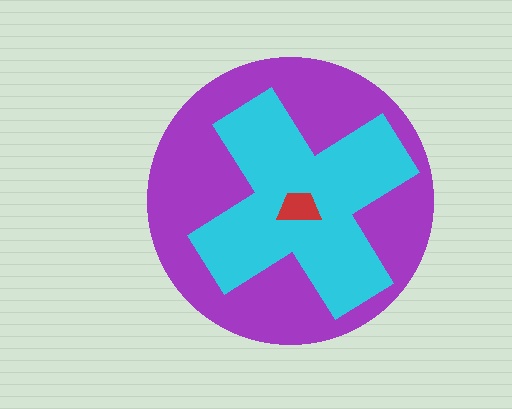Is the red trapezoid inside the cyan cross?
Yes.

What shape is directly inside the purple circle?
The cyan cross.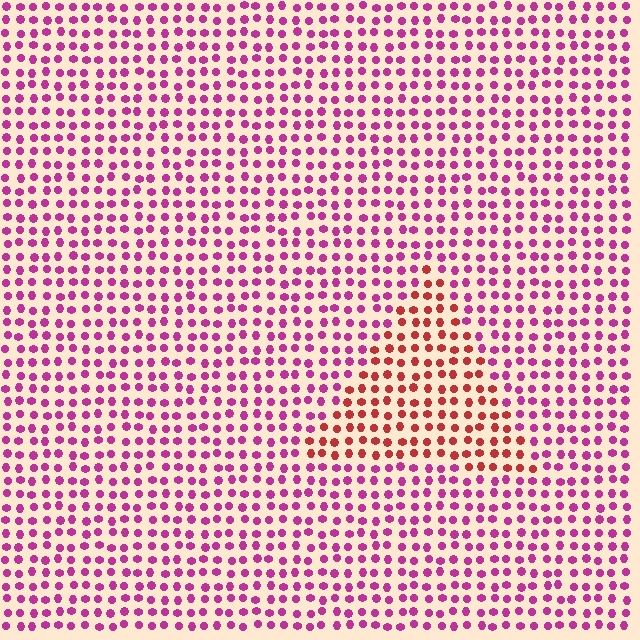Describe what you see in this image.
The image is filled with small magenta elements in a uniform arrangement. A triangle-shaped region is visible where the elements are tinted to a slightly different hue, forming a subtle color boundary.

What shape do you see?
I see a triangle.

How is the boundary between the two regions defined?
The boundary is defined purely by a slight shift in hue (about 42 degrees). Spacing, size, and orientation are identical on both sides.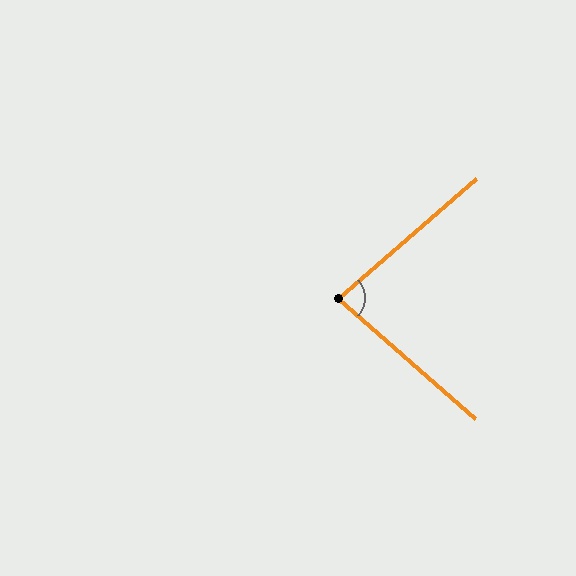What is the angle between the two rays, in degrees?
Approximately 82 degrees.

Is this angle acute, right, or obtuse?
It is acute.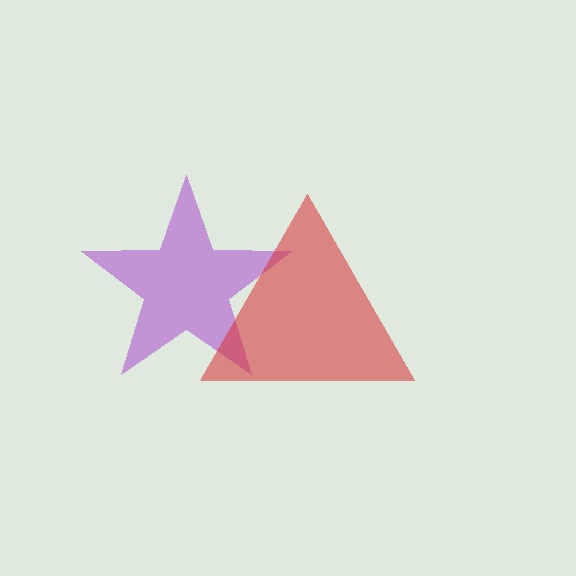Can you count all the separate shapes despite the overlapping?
Yes, there are 2 separate shapes.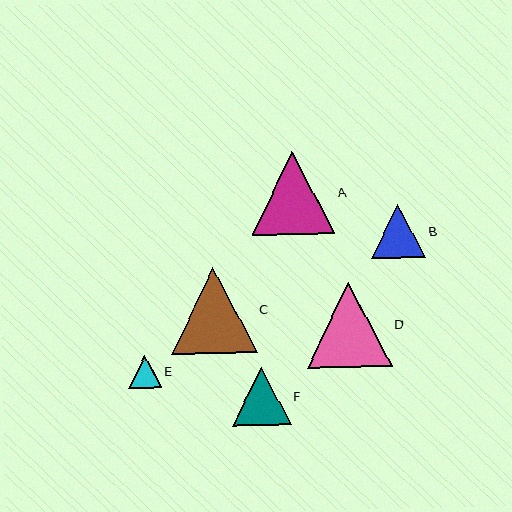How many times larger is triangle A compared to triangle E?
Triangle A is approximately 2.6 times the size of triangle E.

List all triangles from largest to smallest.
From largest to smallest: C, D, A, F, B, E.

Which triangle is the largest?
Triangle C is the largest with a size of approximately 86 pixels.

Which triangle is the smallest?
Triangle E is the smallest with a size of approximately 32 pixels.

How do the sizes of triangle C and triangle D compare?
Triangle C and triangle D are approximately the same size.